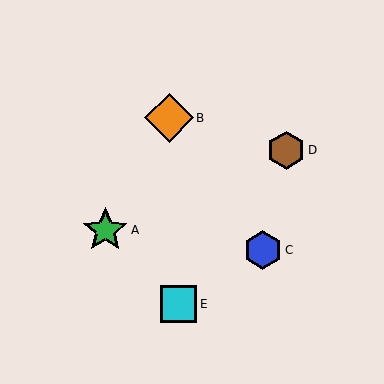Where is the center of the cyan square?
The center of the cyan square is at (179, 304).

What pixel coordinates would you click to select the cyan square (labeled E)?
Click at (179, 304) to select the cyan square E.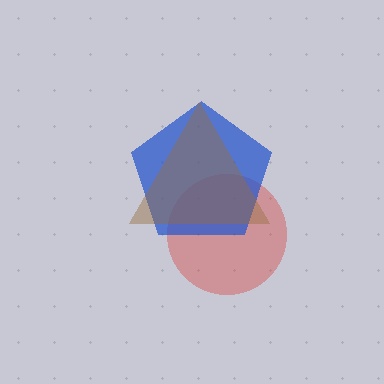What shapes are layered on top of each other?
The layered shapes are: a red circle, a blue pentagon, a brown triangle.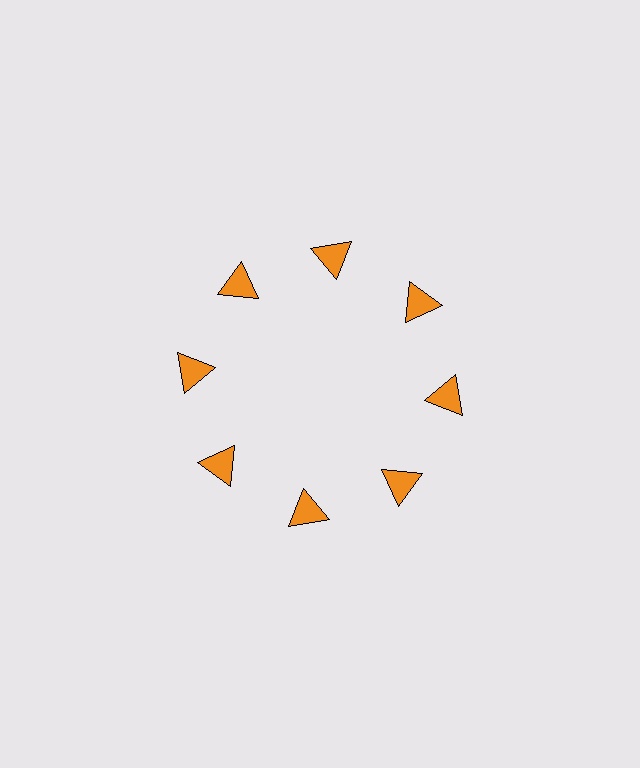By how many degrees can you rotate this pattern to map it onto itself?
The pattern maps onto itself every 45 degrees of rotation.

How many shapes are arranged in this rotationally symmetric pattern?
There are 8 shapes, arranged in 8 groups of 1.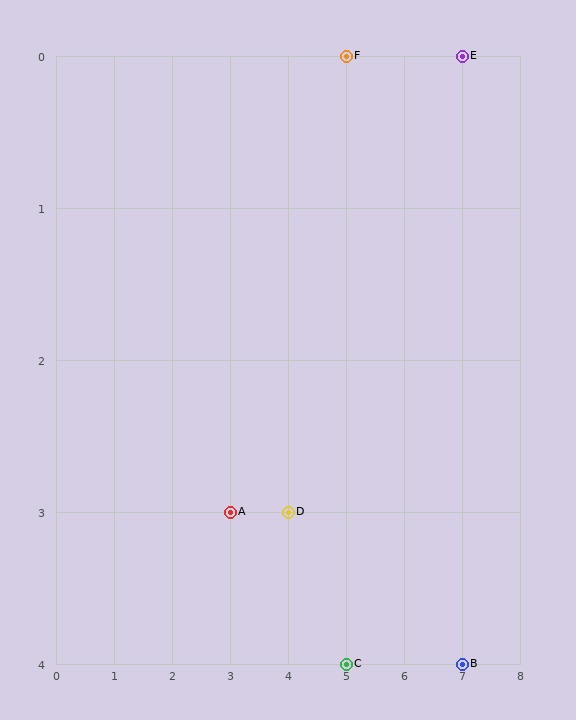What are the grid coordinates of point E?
Point E is at grid coordinates (7, 0).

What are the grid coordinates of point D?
Point D is at grid coordinates (4, 3).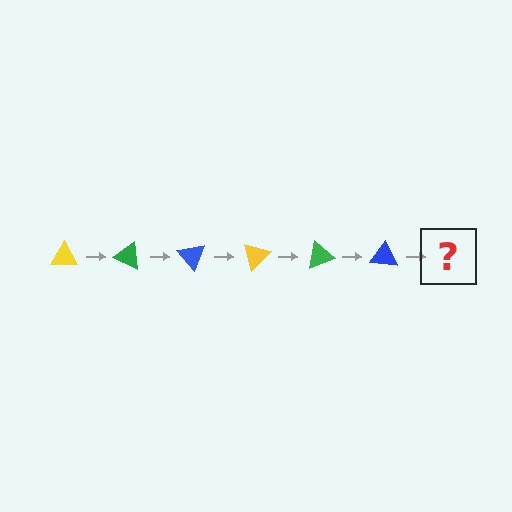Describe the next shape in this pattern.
It should be a yellow triangle, rotated 150 degrees from the start.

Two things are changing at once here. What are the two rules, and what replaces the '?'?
The two rules are that it rotates 25 degrees each step and the color cycles through yellow, green, and blue. The '?' should be a yellow triangle, rotated 150 degrees from the start.